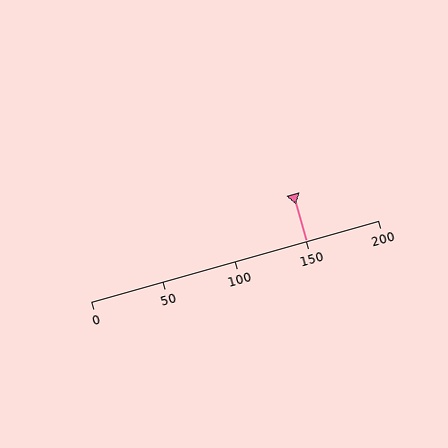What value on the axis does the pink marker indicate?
The marker indicates approximately 150.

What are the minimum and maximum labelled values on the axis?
The axis runs from 0 to 200.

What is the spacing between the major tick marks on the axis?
The major ticks are spaced 50 apart.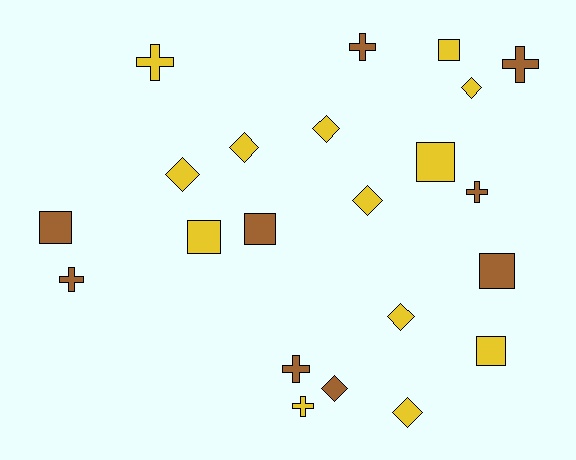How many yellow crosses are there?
There are 2 yellow crosses.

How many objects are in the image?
There are 22 objects.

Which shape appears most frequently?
Diamond, with 8 objects.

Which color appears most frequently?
Yellow, with 13 objects.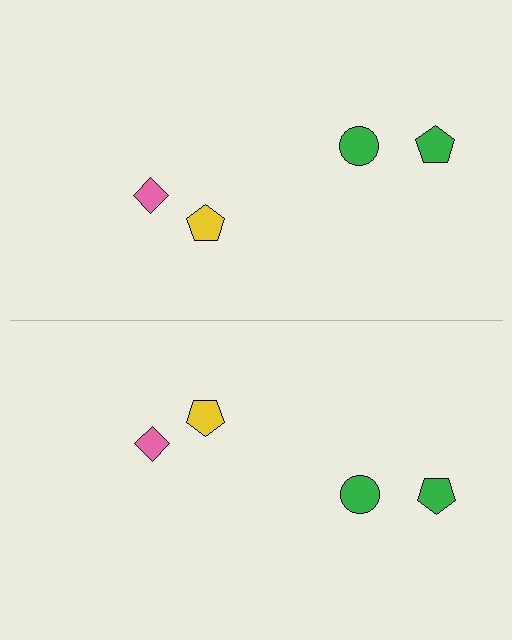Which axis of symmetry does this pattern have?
The pattern has a horizontal axis of symmetry running through the center of the image.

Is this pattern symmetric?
Yes, this pattern has bilateral (reflection) symmetry.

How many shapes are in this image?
There are 8 shapes in this image.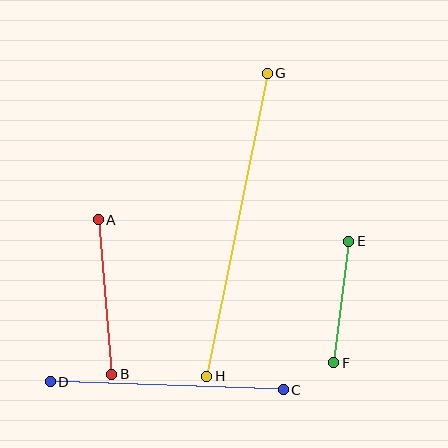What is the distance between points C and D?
The distance is approximately 233 pixels.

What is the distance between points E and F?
The distance is approximately 122 pixels.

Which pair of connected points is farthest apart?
Points G and H are farthest apart.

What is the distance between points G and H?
The distance is approximately 309 pixels.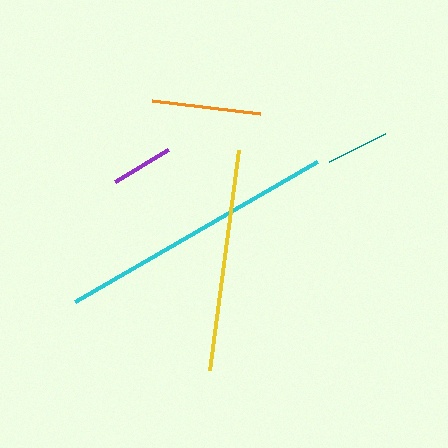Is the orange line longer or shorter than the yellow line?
The yellow line is longer than the orange line.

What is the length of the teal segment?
The teal segment is approximately 63 pixels long.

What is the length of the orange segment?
The orange segment is approximately 109 pixels long.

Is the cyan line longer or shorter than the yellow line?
The cyan line is longer than the yellow line.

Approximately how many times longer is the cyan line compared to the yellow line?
The cyan line is approximately 1.3 times the length of the yellow line.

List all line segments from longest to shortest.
From longest to shortest: cyan, yellow, orange, teal, purple.